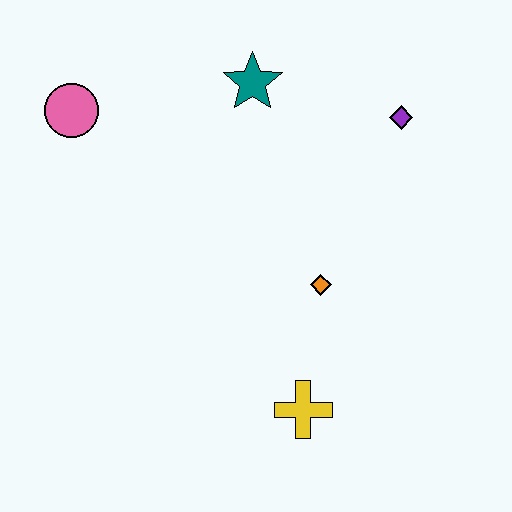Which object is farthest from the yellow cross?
The pink circle is farthest from the yellow cross.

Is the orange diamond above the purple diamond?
No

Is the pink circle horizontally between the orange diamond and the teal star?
No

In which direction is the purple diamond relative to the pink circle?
The purple diamond is to the right of the pink circle.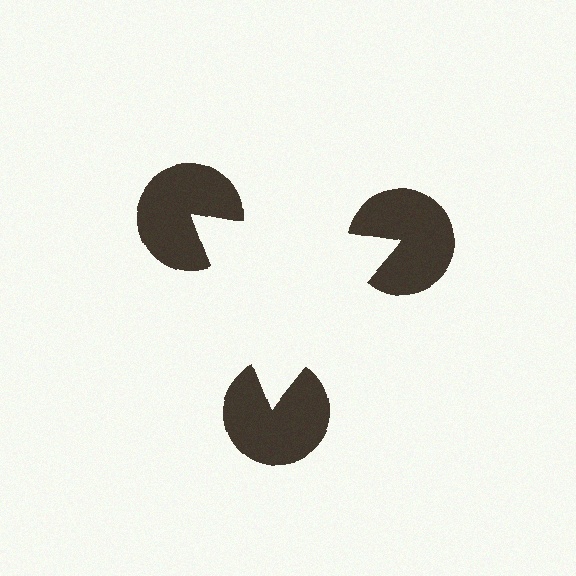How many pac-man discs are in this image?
There are 3 — one at each vertex of the illusory triangle.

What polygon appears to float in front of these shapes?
An illusory triangle — its edges are inferred from the aligned wedge cuts in the pac-man discs, not physically drawn.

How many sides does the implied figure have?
3 sides.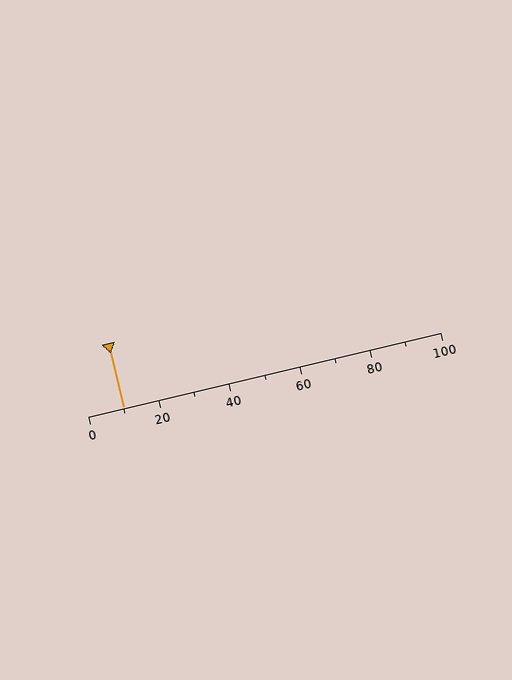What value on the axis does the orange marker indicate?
The marker indicates approximately 10.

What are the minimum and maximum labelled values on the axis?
The axis runs from 0 to 100.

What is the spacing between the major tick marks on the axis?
The major ticks are spaced 20 apart.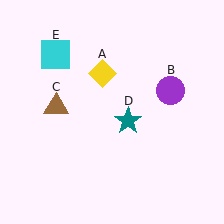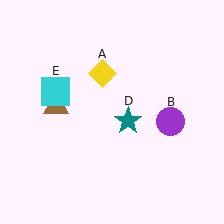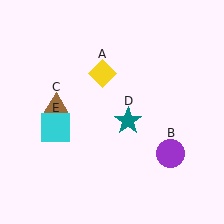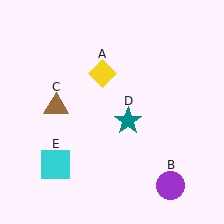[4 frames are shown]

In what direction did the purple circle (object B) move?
The purple circle (object B) moved down.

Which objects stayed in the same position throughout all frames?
Yellow diamond (object A) and brown triangle (object C) and teal star (object D) remained stationary.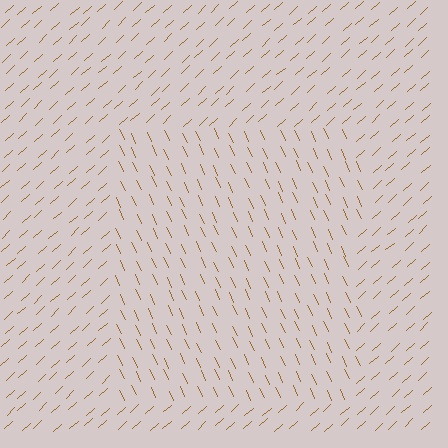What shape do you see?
I see a rectangle.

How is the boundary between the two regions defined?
The boundary is defined purely by a change in line orientation (approximately 72 degrees difference). All lines are the same color and thickness.